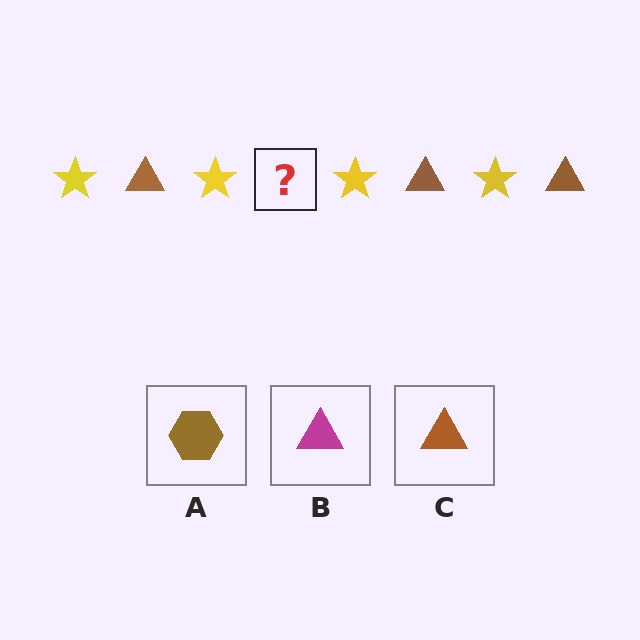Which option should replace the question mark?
Option C.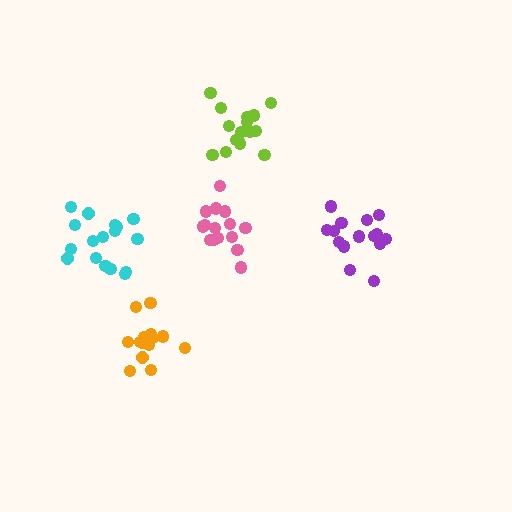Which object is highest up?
The lime cluster is topmost.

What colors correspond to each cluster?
The clusters are colored: orange, purple, cyan, pink, lime.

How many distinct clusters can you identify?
There are 5 distinct clusters.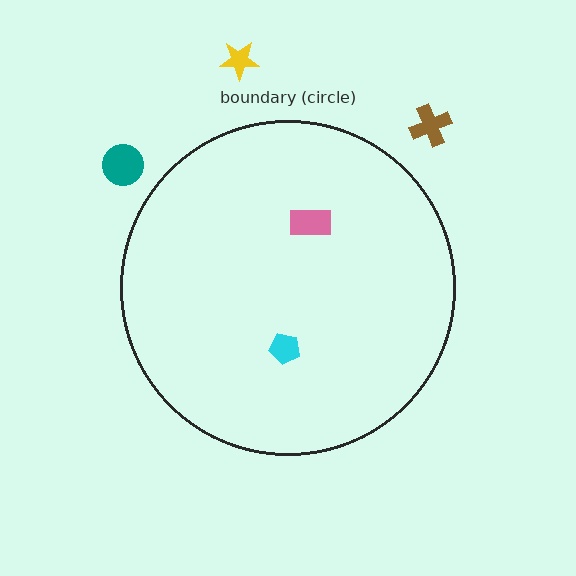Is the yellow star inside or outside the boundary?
Outside.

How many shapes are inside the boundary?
2 inside, 3 outside.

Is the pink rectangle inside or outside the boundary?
Inside.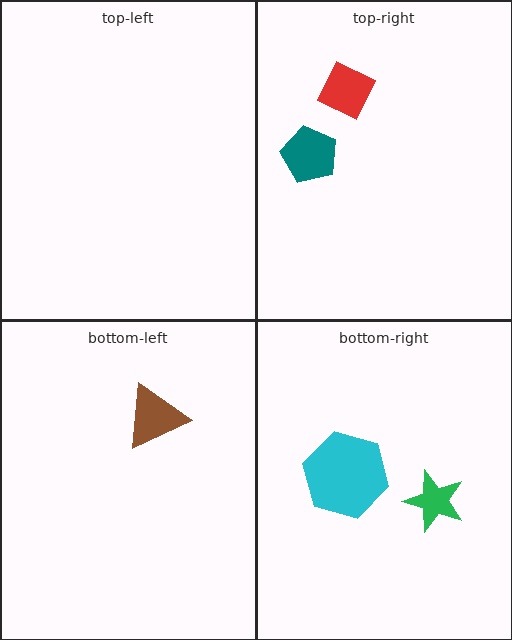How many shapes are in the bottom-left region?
1.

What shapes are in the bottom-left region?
The brown triangle.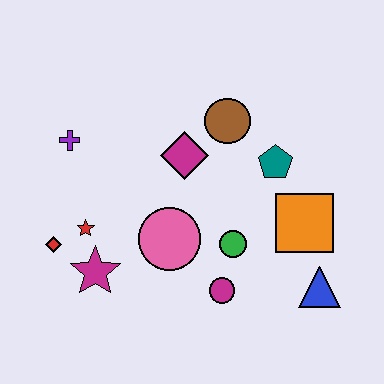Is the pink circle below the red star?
Yes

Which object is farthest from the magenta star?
The blue triangle is farthest from the magenta star.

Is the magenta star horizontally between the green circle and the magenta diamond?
No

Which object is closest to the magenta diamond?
The brown circle is closest to the magenta diamond.